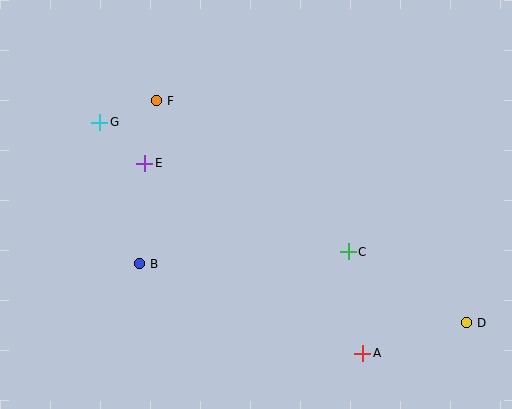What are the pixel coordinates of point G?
Point G is at (100, 122).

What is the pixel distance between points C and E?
The distance between C and E is 222 pixels.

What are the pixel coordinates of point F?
Point F is at (157, 101).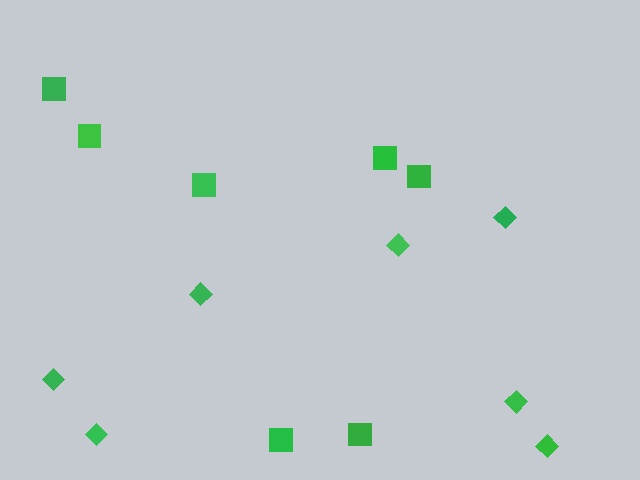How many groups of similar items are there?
There are 2 groups: one group of squares (7) and one group of diamonds (7).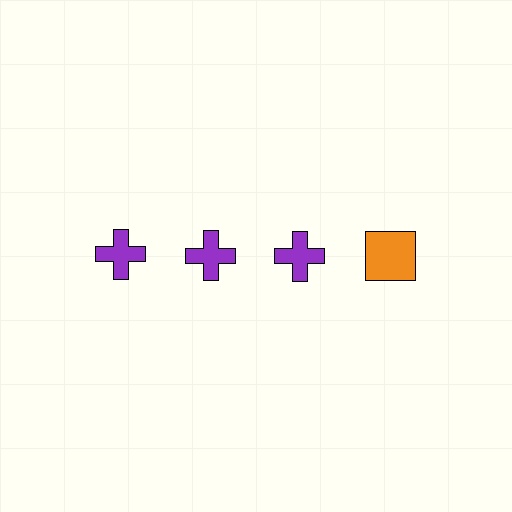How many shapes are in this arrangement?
There are 4 shapes arranged in a grid pattern.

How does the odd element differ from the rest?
It differs in both color (orange instead of purple) and shape (square instead of cross).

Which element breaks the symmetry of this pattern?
The orange square in the top row, second from right column breaks the symmetry. All other shapes are purple crosses.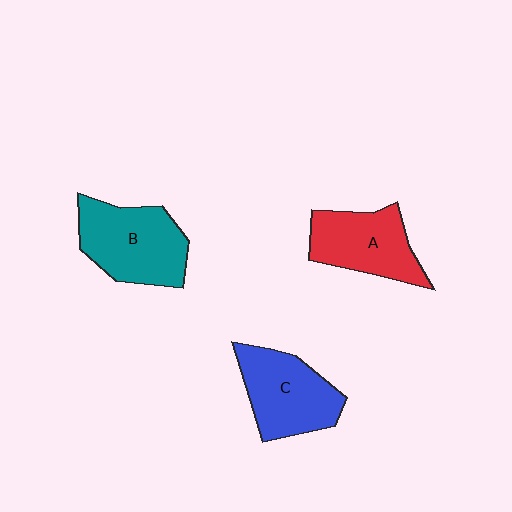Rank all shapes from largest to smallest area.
From largest to smallest: B (teal), C (blue), A (red).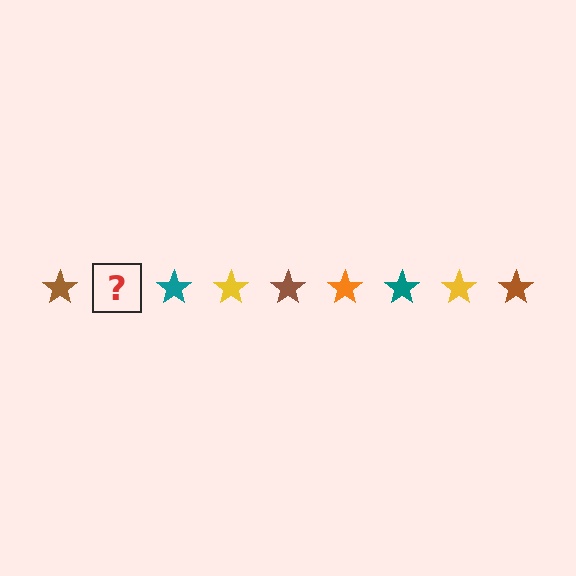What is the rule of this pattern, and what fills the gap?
The rule is that the pattern cycles through brown, orange, teal, yellow stars. The gap should be filled with an orange star.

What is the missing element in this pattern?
The missing element is an orange star.